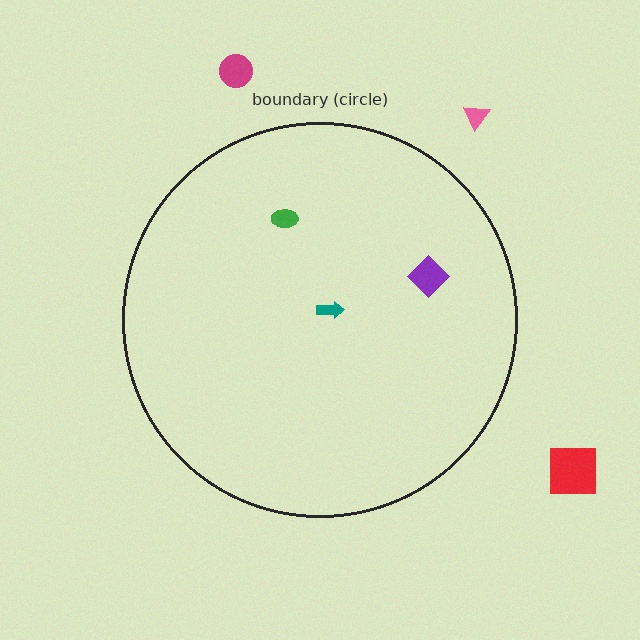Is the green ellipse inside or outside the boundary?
Inside.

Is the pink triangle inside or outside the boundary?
Outside.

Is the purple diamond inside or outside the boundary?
Inside.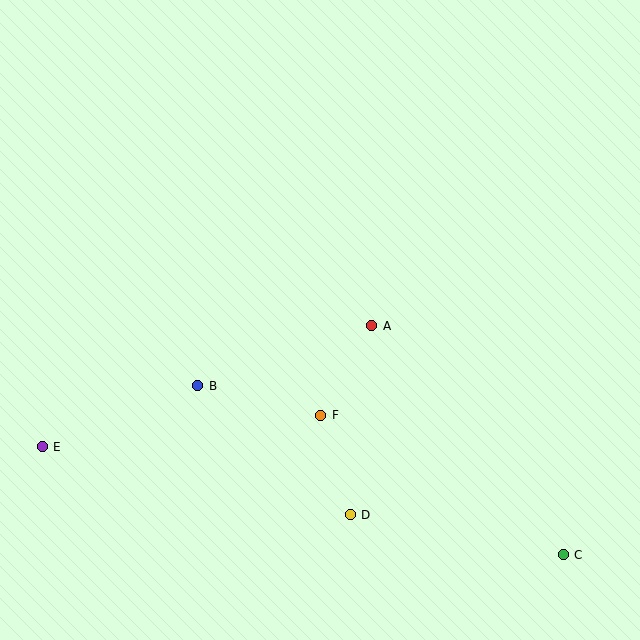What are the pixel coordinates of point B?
Point B is at (198, 386).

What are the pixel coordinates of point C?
Point C is at (563, 555).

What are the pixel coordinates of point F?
Point F is at (321, 415).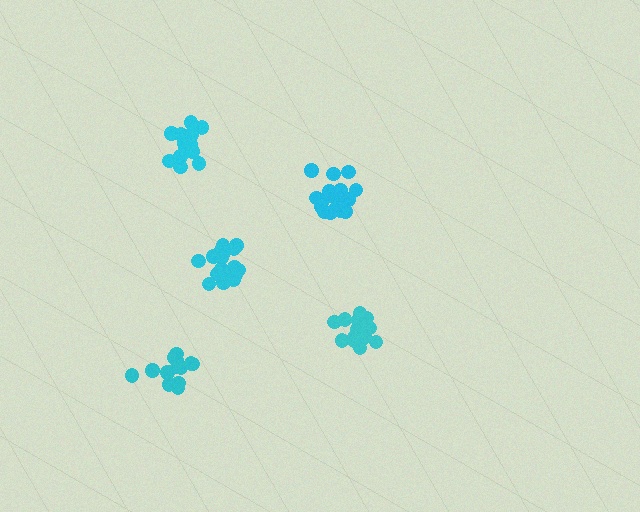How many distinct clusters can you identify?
There are 5 distinct clusters.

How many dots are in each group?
Group 1: 18 dots, Group 2: 16 dots, Group 3: 14 dots, Group 4: 20 dots, Group 5: 16 dots (84 total).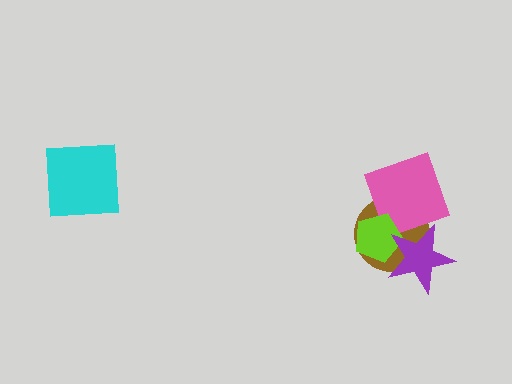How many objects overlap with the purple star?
3 objects overlap with the purple star.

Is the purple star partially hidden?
No, no other shape covers it.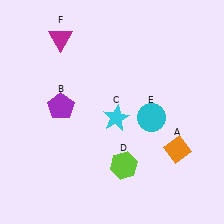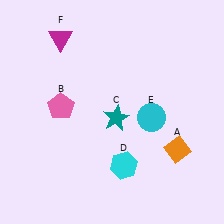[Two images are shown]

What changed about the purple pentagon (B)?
In Image 1, B is purple. In Image 2, it changed to pink.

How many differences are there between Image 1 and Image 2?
There are 3 differences between the two images.